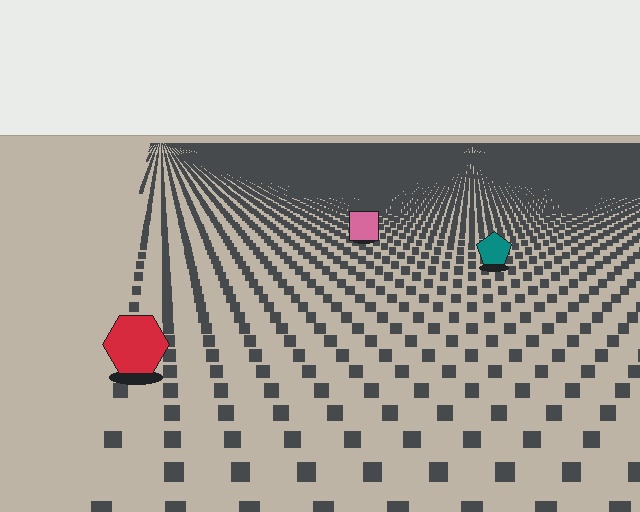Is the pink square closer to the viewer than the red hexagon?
No. The red hexagon is closer — you can tell from the texture gradient: the ground texture is coarser near it.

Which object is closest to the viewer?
The red hexagon is closest. The texture marks near it are larger and more spread out.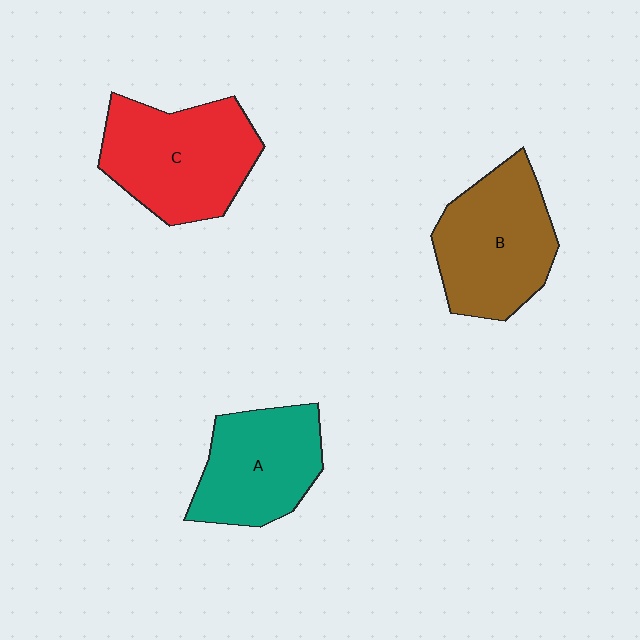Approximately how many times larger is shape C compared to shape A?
Approximately 1.2 times.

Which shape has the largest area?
Shape C (red).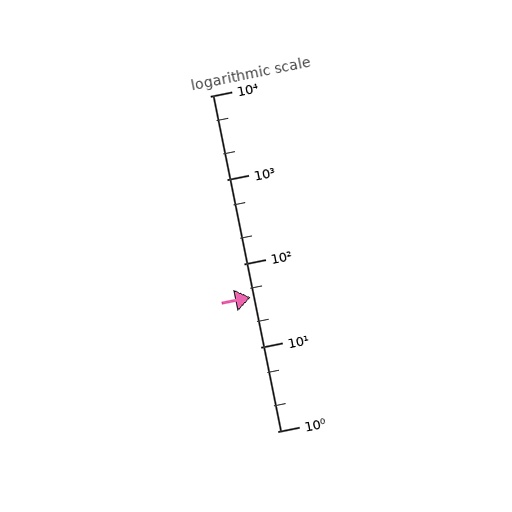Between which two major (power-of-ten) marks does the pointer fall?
The pointer is between 10 and 100.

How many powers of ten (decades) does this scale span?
The scale spans 4 decades, from 1 to 10000.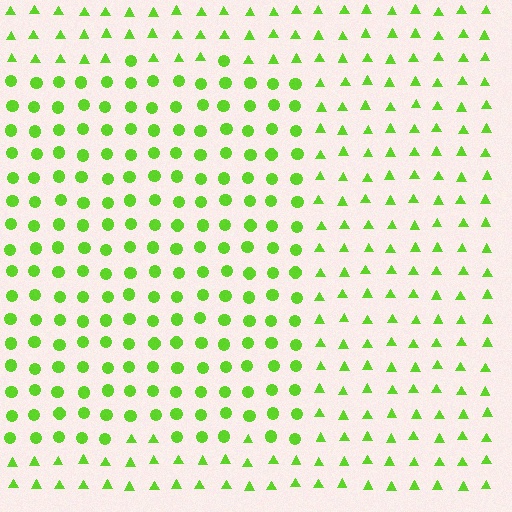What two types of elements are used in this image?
The image uses circles inside the rectangle region and triangles outside it.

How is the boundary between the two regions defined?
The boundary is defined by a change in element shape: circles inside vs. triangles outside. All elements share the same color and spacing.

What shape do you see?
I see a rectangle.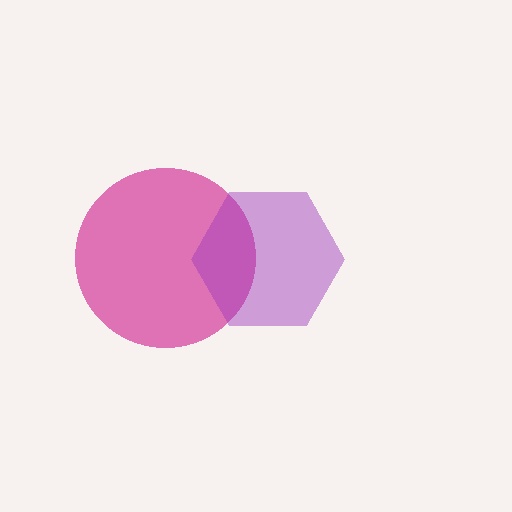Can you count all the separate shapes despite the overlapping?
Yes, there are 2 separate shapes.